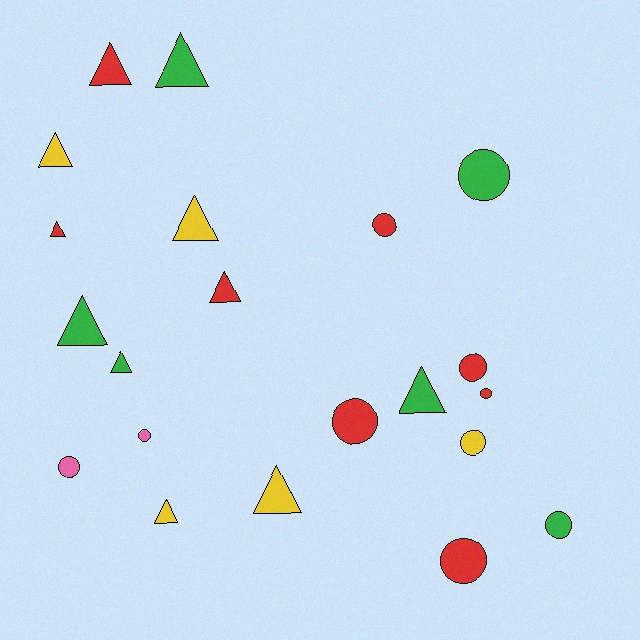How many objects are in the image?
There are 21 objects.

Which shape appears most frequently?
Triangle, with 11 objects.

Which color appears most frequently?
Red, with 8 objects.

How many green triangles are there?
There are 4 green triangles.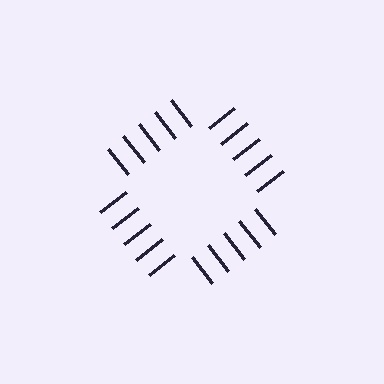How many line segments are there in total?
20 — 5 along each of the 4 edges.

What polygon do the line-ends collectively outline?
An illusory square — the line segments terminate on its edges but no continuous stroke is drawn.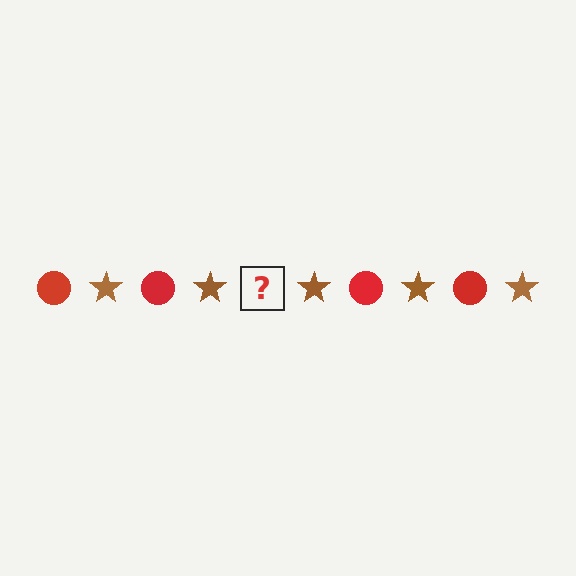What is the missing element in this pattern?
The missing element is a red circle.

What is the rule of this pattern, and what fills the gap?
The rule is that the pattern alternates between red circle and brown star. The gap should be filled with a red circle.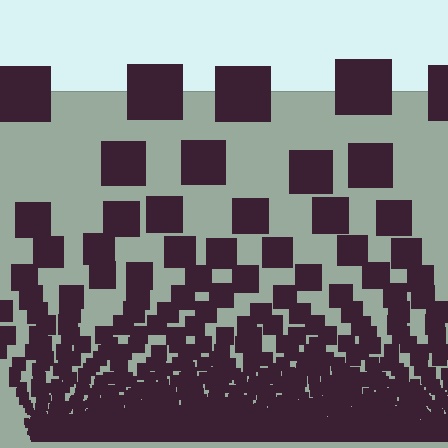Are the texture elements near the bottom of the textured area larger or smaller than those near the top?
Smaller. The gradient is inverted — elements near the bottom are smaller and denser.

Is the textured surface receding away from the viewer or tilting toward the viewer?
The surface appears to tilt toward the viewer. Texture elements get larger and sparser toward the top.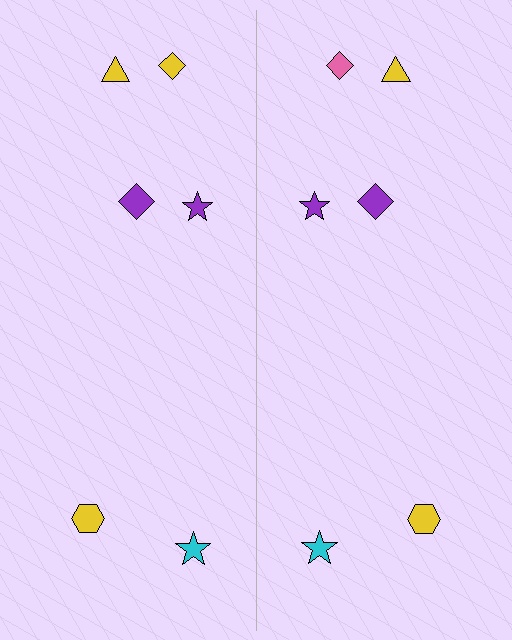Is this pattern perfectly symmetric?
No, the pattern is not perfectly symmetric. The pink diamond on the right side breaks the symmetry — its mirror counterpart is yellow.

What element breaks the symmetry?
The pink diamond on the right side breaks the symmetry — its mirror counterpart is yellow.